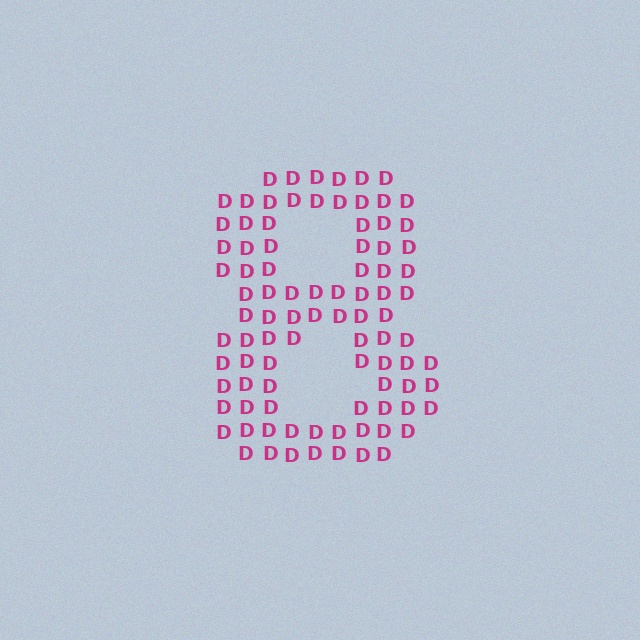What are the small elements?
The small elements are letter D's.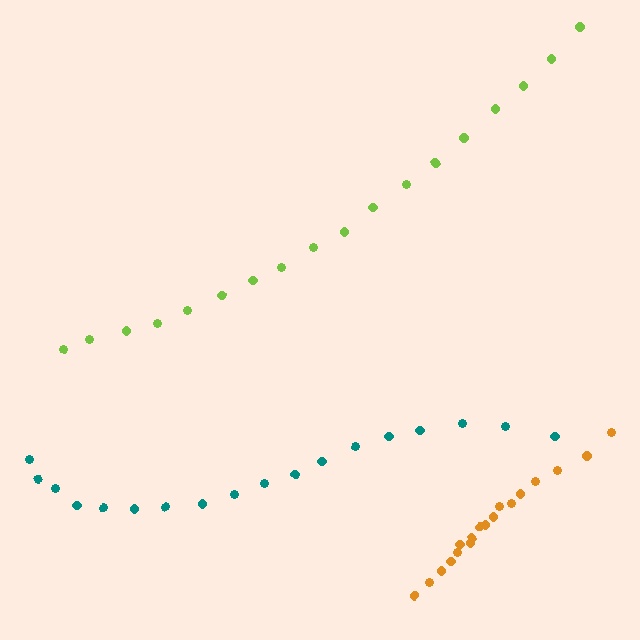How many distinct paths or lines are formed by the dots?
There are 3 distinct paths.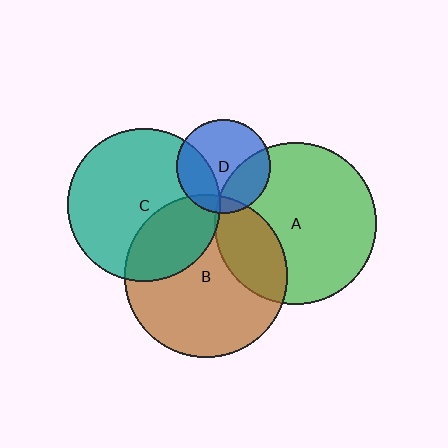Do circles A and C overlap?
Yes.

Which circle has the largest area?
Circle B (brown).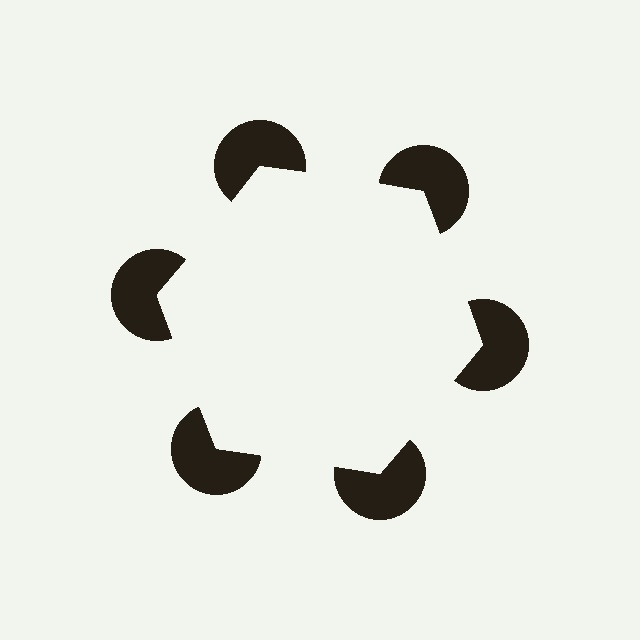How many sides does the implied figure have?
6 sides.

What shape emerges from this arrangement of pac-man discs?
An illusory hexagon — its edges are inferred from the aligned wedge cuts in the pac-man discs, not physically drawn.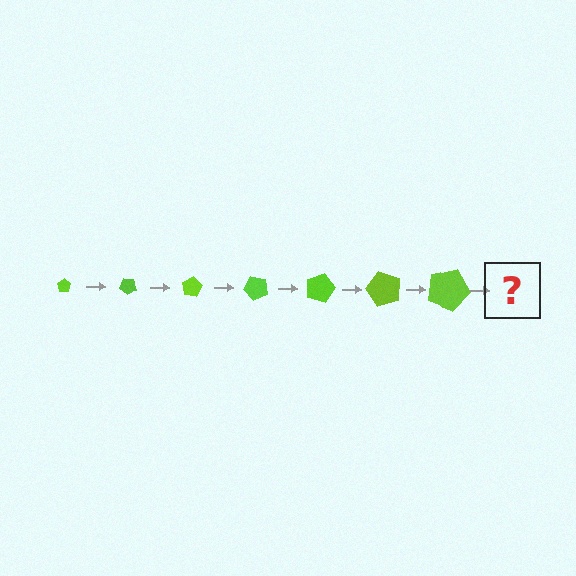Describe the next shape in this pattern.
It should be a pentagon, larger than the previous one and rotated 280 degrees from the start.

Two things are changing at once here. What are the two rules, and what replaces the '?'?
The two rules are that the pentagon grows larger each step and it rotates 40 degrees each step. The '?' should be a pentagon, larger than the previous one and rotated 280 degrees from the start.